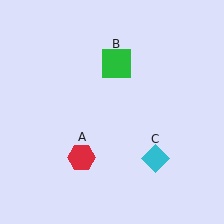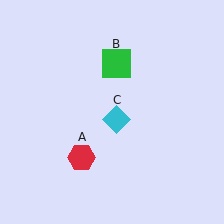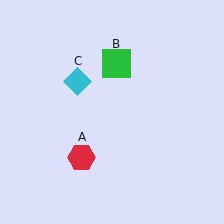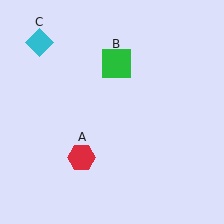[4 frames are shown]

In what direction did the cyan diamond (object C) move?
The cyan diamond (object C) moved up and to the left.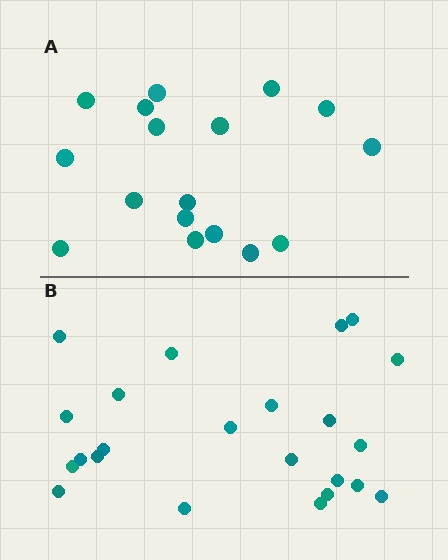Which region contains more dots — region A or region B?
Region B (the bottom region) has more dots.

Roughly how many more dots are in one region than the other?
Region B has about 6 more dots than region A.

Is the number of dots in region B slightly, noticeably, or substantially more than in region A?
Region B has noticeably more, but not dramatically so. The ratio is roughly 1.4 to 1.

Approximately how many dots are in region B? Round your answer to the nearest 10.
About 20 dots. (The exact count is 23, which rounds to 20.)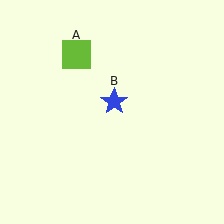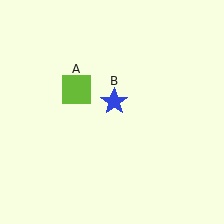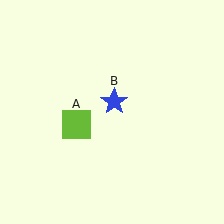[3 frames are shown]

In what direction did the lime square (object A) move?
The lime square (object A) moved down.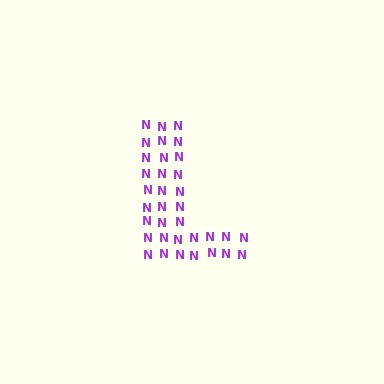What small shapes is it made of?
It is made of small letter N's.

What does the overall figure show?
The overall figure shows the letter L.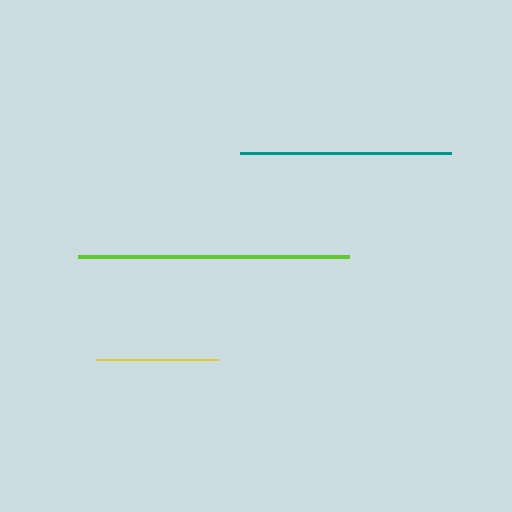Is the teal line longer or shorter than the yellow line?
The teal line is longer than the yellow line.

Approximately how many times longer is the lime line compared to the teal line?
The lime line is approximately 1.3 times the length of the teal line.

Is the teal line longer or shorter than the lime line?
The lime line is longer than the teal line.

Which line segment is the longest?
The lime line is the longest at approximately 271 pixels.